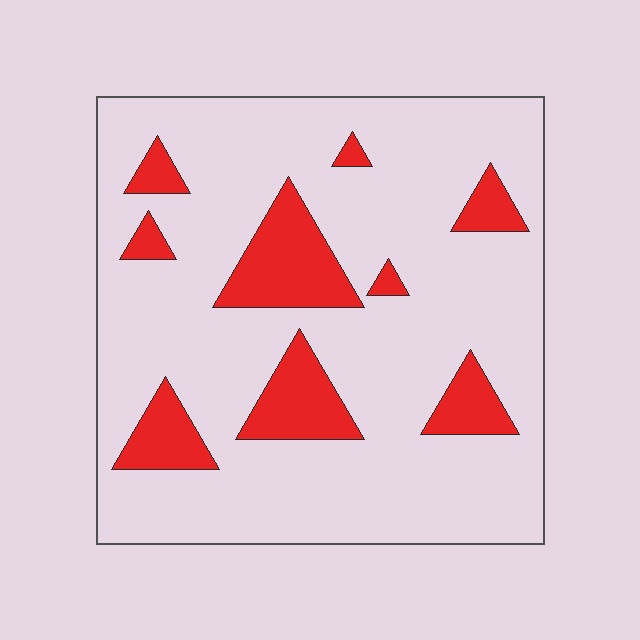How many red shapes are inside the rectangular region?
9.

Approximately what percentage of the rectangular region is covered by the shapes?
Approximately 15%.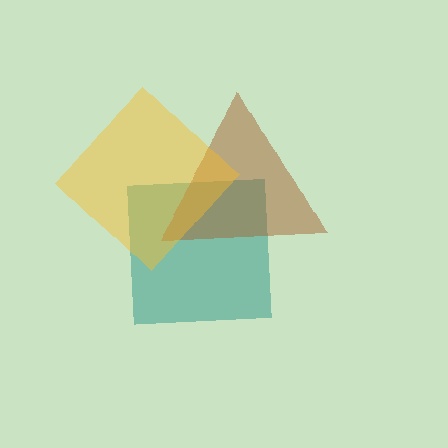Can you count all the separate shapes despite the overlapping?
Yes, there are 3 separate shapes.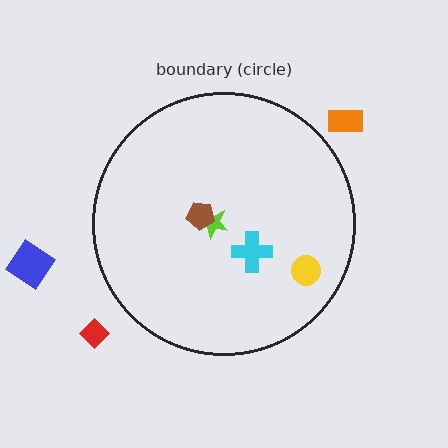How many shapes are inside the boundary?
4 inside, 3 outside.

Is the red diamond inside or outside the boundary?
Outside.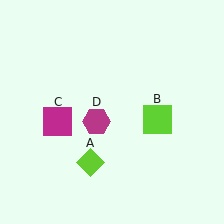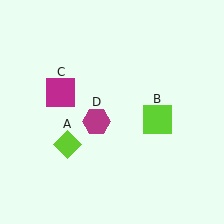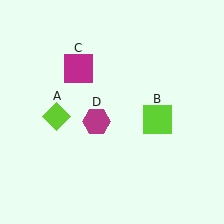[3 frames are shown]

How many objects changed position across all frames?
2 objects changed position: lime diamond (object A), magenta square (object C).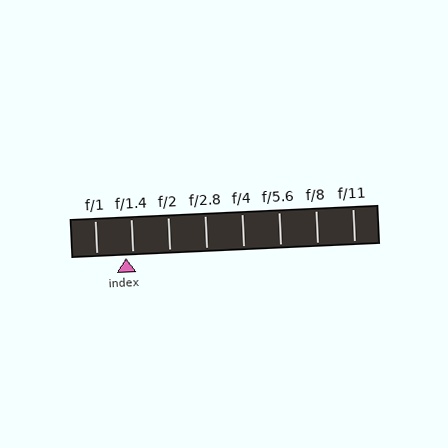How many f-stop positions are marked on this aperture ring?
There are 8 f-stop positions marked.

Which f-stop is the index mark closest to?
The index mark is closest to f/1.4.